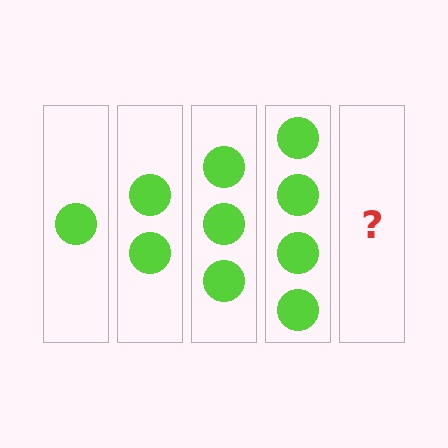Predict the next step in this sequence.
The next step is 5 circles.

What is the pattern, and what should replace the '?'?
The pattern is that each step adds one more circle. The '?' should be 5 circles.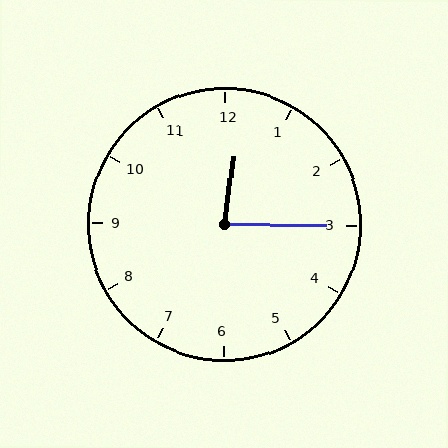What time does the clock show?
12:15.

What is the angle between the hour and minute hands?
Approximately 82 degrees.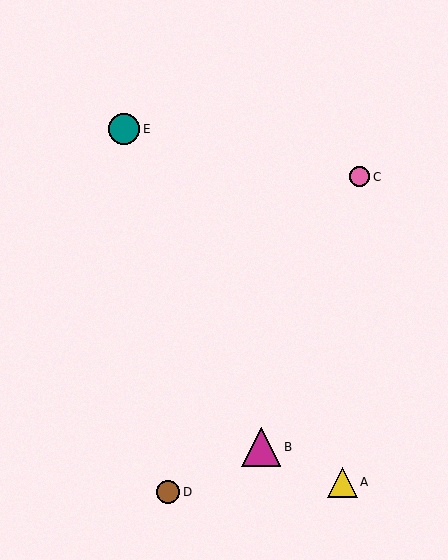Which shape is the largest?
The magenta triangle (labeled B) is the largest.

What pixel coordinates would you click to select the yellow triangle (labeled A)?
Click at (342, 482) to select the yellow triangle A.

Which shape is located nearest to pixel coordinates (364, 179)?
The pink circle (labeled C) at (360, 177) is nearest to that location.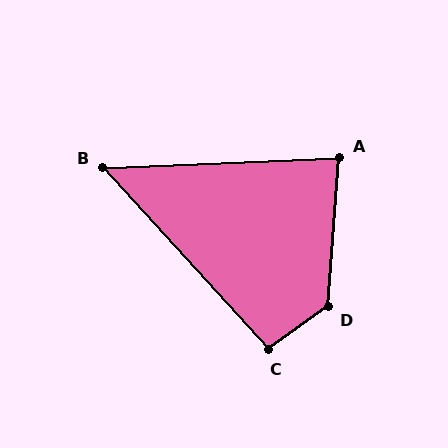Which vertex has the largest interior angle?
D, at approximately 130 degrees.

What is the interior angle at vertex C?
Approximately 97 degrees (obtuse).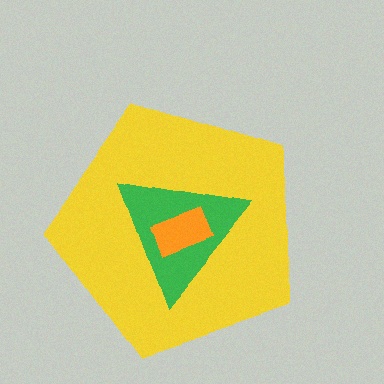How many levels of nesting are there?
3.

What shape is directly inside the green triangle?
The orange rectangle.